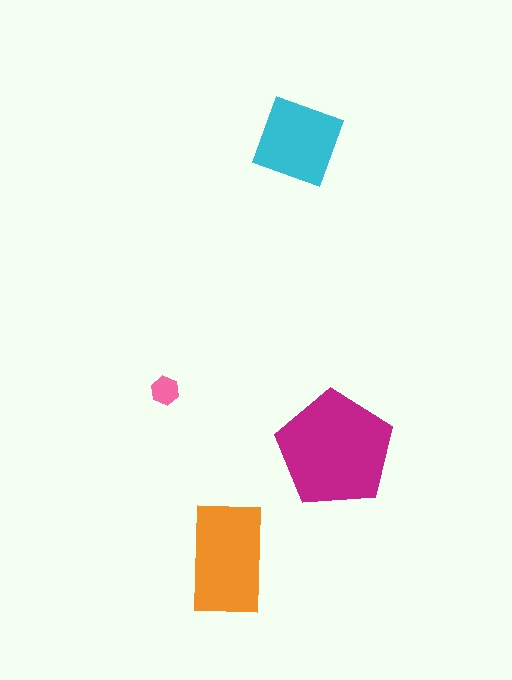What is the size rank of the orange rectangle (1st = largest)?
2nd.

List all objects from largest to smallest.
The magenta pentagon, the orange rectangle, the cyan square, the pink hexagon.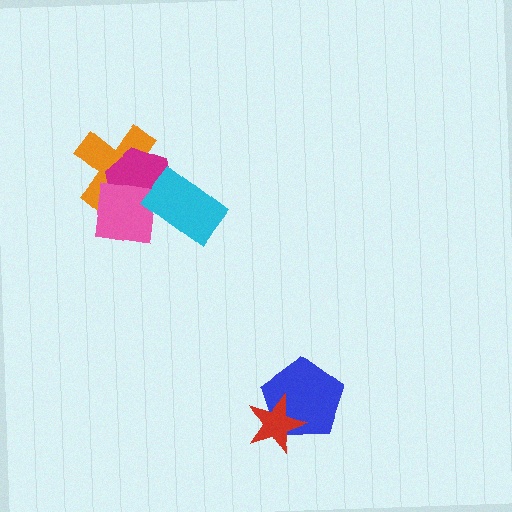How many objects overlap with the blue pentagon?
1 object overlaps with the blue pentagon.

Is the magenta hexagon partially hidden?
Yes, it is partially covered by another shape.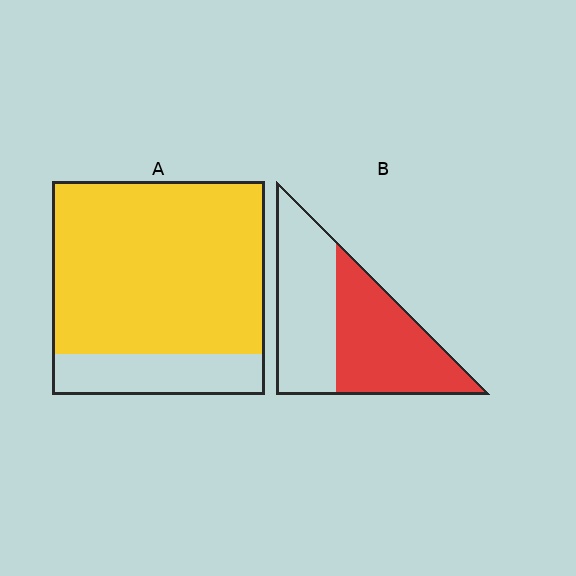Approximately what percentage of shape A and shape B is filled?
A is approximately 80% and B is approximately 50%.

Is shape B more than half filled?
Roughly half.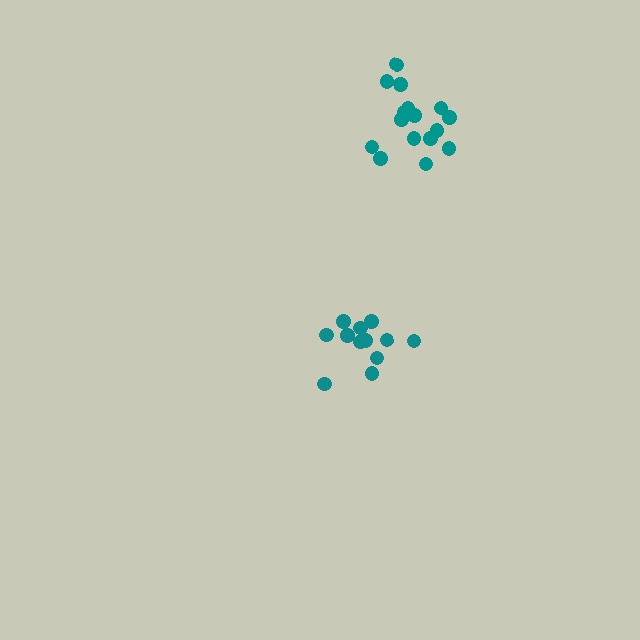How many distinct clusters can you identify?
There are 2 distinct clusters.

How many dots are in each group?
Group 1: 16 dots, Group 2: 13 dots (29 total).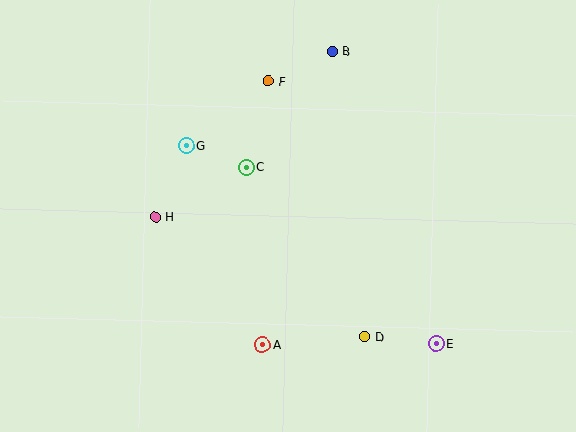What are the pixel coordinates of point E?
Point E is at (436, 344).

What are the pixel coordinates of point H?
Point H is at (155, 217).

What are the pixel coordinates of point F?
Point F is at (268, 81).